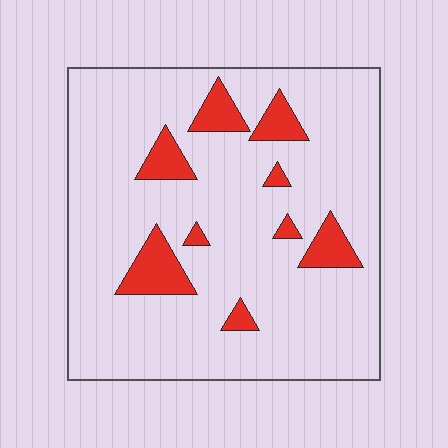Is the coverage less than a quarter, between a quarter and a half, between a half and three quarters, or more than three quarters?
Less than a quarter.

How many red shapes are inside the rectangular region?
9.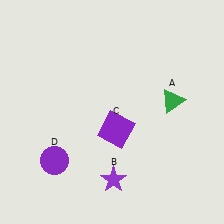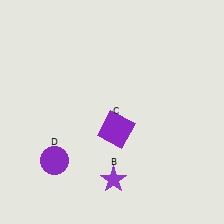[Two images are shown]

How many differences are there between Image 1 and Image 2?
There is 1 difference between the two images.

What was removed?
The green triangle (A) was removed in Image 2.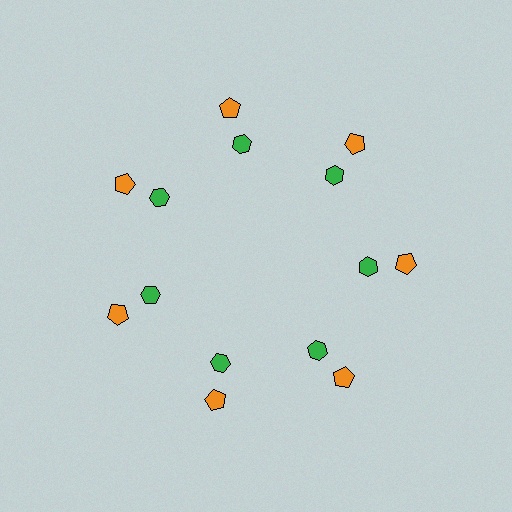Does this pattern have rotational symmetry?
Yes, this pattern has 7-fold rotational symmetry. It looks the same after rotating 51 degrees around the center.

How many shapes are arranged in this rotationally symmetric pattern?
There are 14 shapes, arranged in 7 groups of 2.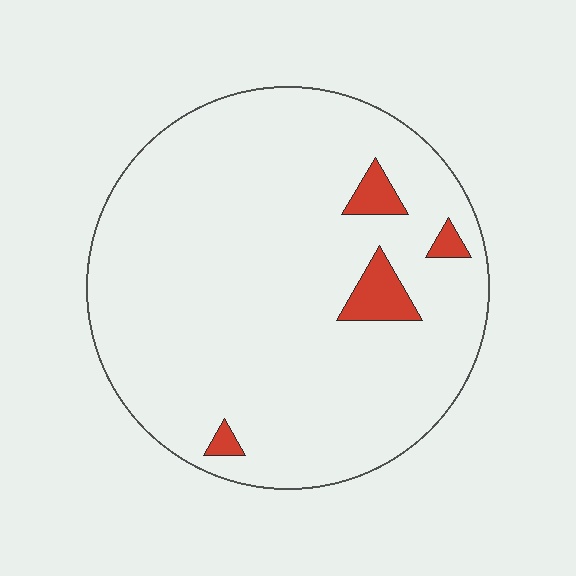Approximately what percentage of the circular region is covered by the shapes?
Approximately 5%.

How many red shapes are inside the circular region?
4.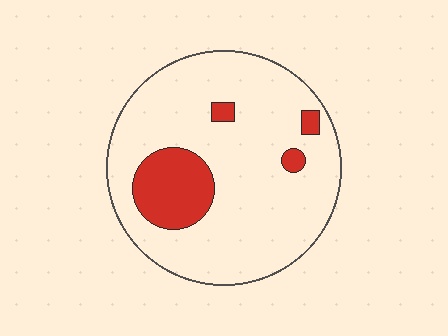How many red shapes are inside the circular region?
4.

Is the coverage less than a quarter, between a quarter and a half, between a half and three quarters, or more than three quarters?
Less than a quarter.